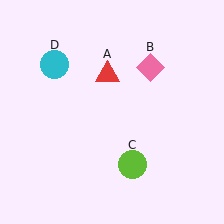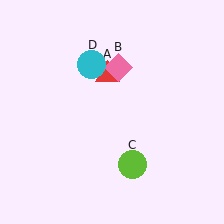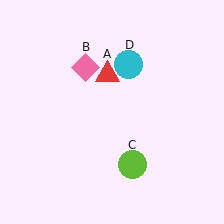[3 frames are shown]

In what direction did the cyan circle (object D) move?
The cyan circle (object D) moved right.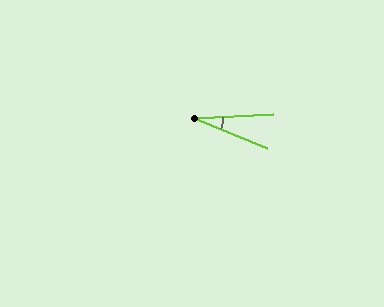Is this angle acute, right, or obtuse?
It is acute.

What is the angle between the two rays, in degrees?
Approximately 25 degrees.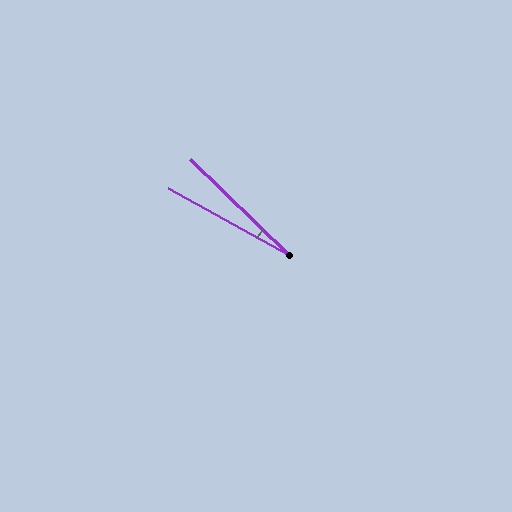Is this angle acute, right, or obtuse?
It is acute.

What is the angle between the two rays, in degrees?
Approximately 15 degrees.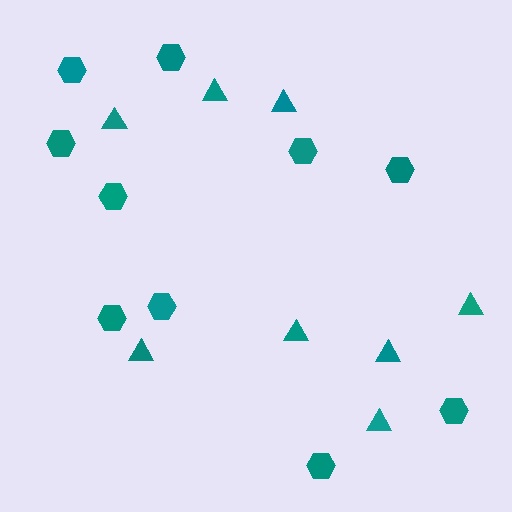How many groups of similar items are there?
There are 2 groups: one group of hexagons (10) and one group of triangles (8).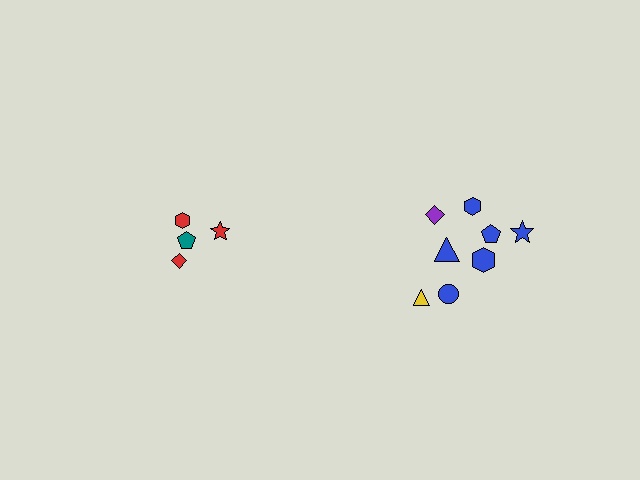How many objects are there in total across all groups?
There are 12 objects.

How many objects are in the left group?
There are 4 objects.